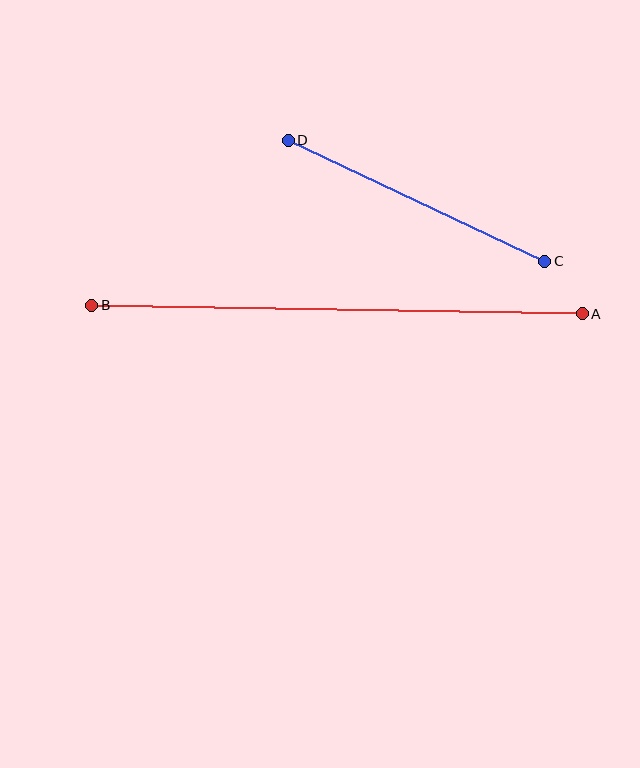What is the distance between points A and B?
The distance is approximately 491 pixels.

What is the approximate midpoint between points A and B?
The midpoint is at approximately (337, 309) pixels.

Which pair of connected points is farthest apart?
Points A and B are farthest apart.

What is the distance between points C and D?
The distance is approximately 283 pixels.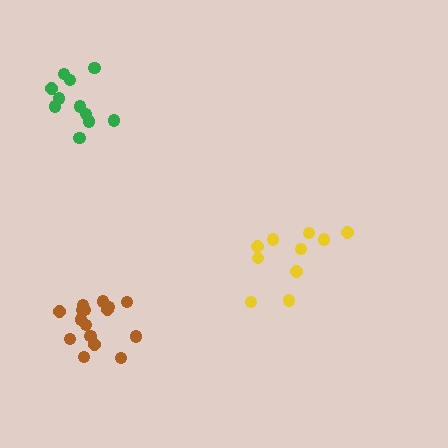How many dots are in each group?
Group 1: 11 dots, Group 2: 10 dots, Group 3: 16 dots (37 total).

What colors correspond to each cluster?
The clusters are colored: green, yellow, brown.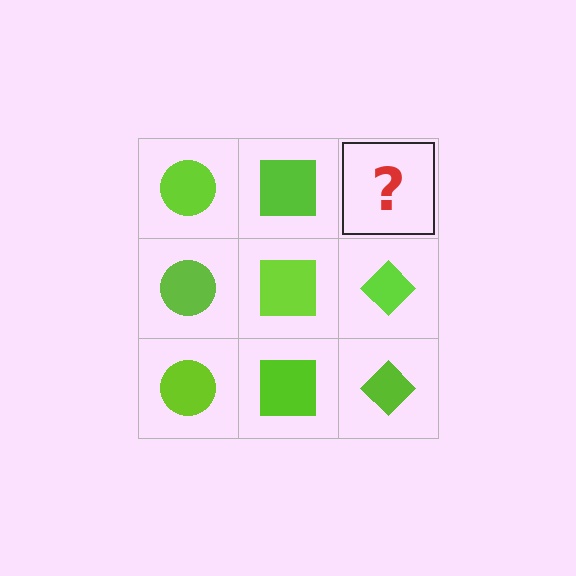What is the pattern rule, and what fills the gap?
The rule is that each column has a consistent shape. The gap should be filled with a lime diamond.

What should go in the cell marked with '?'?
The missing cell should contain a lime diamond.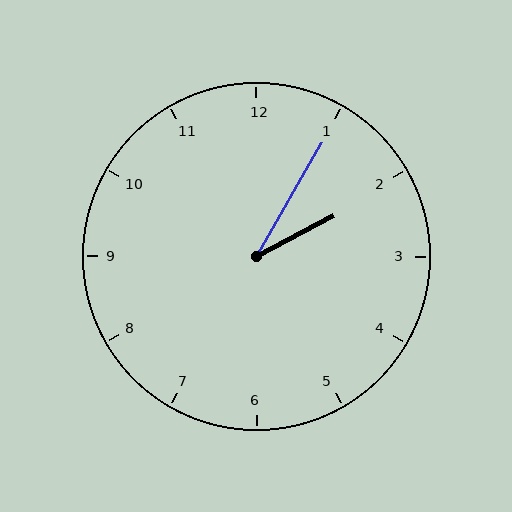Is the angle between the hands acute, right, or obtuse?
It is acute.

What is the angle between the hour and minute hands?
Approximately 32 degrees.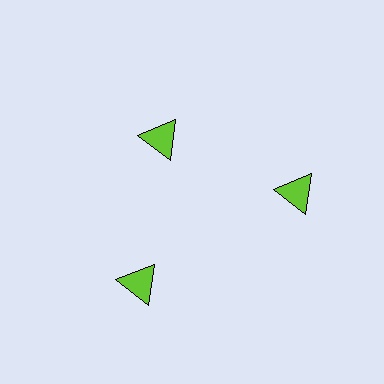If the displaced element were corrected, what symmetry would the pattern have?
It would have 3-fold rotational symmetry — the pattern would map onto itself every 120 degrees.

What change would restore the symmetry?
The symmetry would be restored by moving it outward, back onto the ring so that all 3 triangles sit at equal angles and equal distance from the center.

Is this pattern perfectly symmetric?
No. The 3 lime triangles are arranged in a ring, but one element near the 11 o'clock position is pulled inward toward the center, breaking the 3-fold rotational symmetry.